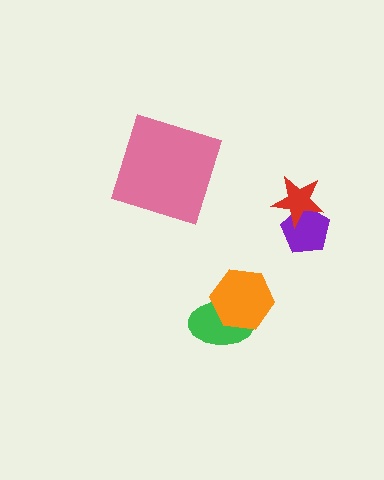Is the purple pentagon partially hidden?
Yes, it is partially covered by another shape.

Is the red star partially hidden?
No, no other shape covers it.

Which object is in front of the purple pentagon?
The red star is in front of the purple pentagon.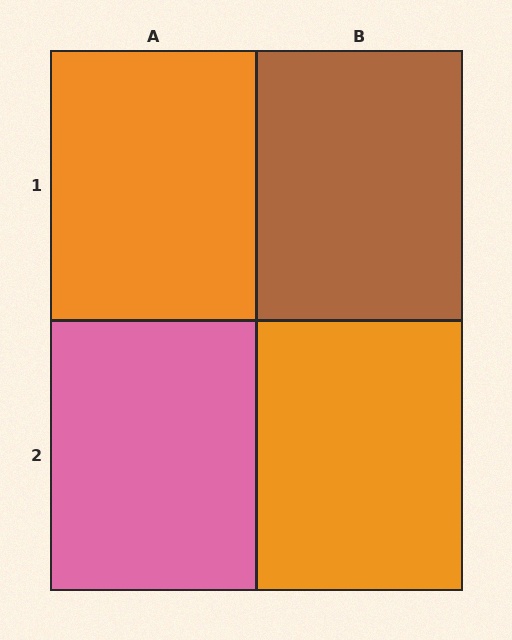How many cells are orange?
2 cells are orange.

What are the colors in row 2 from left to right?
Pink, orange.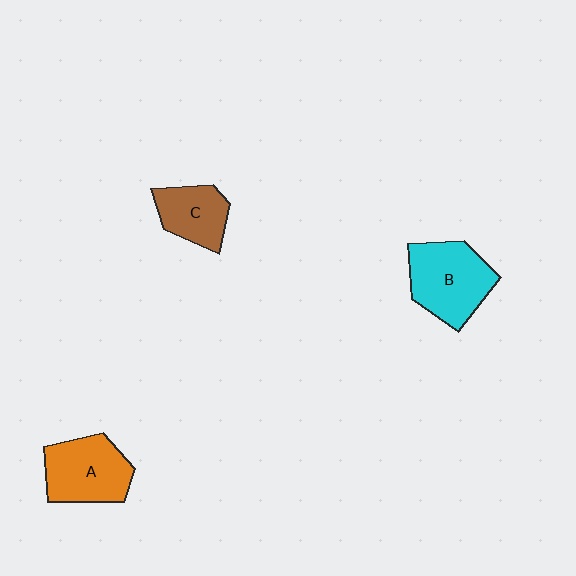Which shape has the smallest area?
Shape C (brown).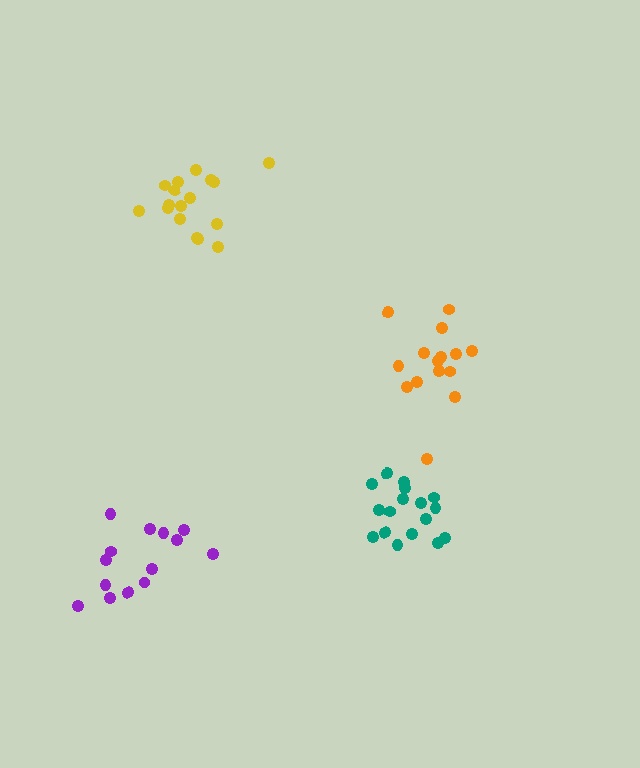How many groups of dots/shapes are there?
There are 4 groups.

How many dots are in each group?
Group 1: 17 dots, Group 2: 17 dots, Group 3: 15 dots, Group 4: 14 dots (63 total).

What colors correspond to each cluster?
The clusters are colored: teal, yellow, orange, purple.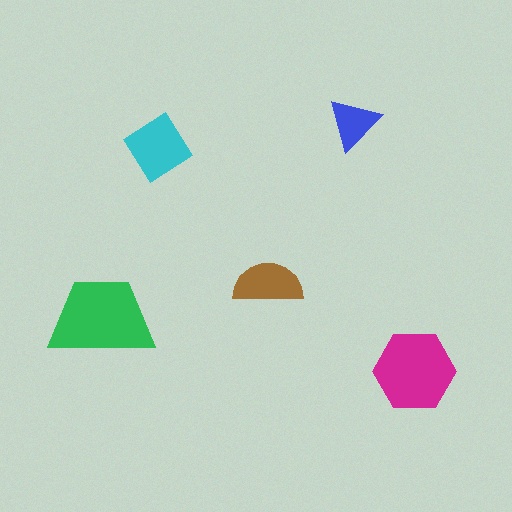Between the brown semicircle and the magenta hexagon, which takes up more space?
The magenta hexagon.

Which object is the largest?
The green trapezoid.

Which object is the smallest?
The blue triangle.